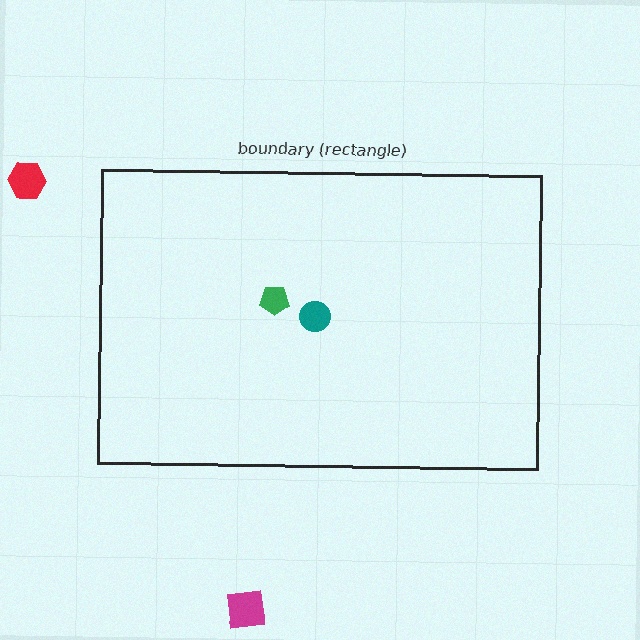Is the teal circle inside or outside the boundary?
Inside.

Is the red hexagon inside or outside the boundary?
Outside.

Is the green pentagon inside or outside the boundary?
Inside.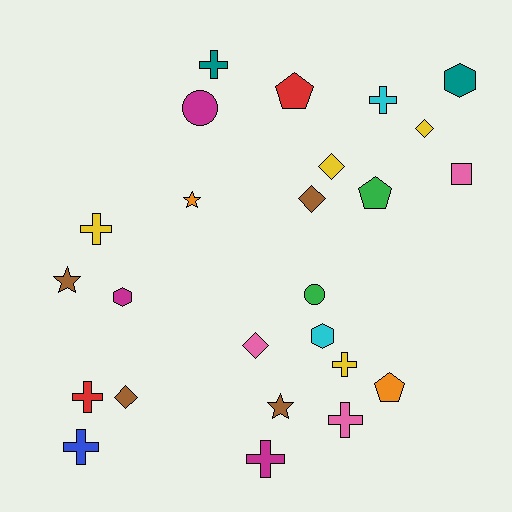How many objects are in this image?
There are 25 objects.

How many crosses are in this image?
There are 8 crosses.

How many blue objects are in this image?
There is 1 blue object.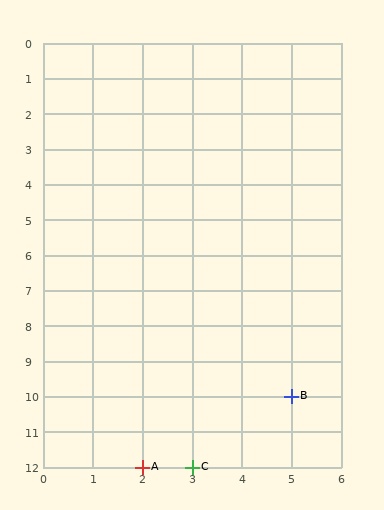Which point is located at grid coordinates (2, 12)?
Point A is at (2, 12).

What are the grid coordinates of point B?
Point B is at grid coordinates (5, 10).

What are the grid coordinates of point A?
Point A is at grid coordinates (2, 12).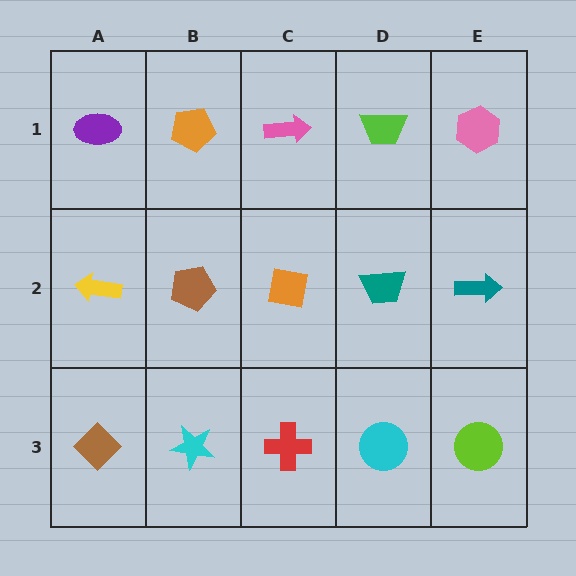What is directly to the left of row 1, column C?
An orange pentagon.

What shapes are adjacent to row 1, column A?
A yellow arrow (row 2, column A), an orange pentagon (row 1, column B).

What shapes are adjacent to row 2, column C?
A pink arrow (row 1, column C), a red cross (row 3, column C), a brown pentagon (row 2, column B), a teal trapezoid (row 2, column D).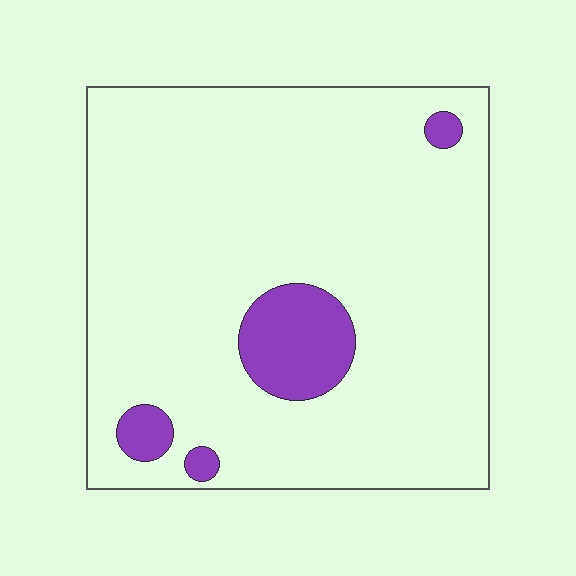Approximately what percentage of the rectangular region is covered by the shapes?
Approximately 10%.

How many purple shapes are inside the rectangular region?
4.